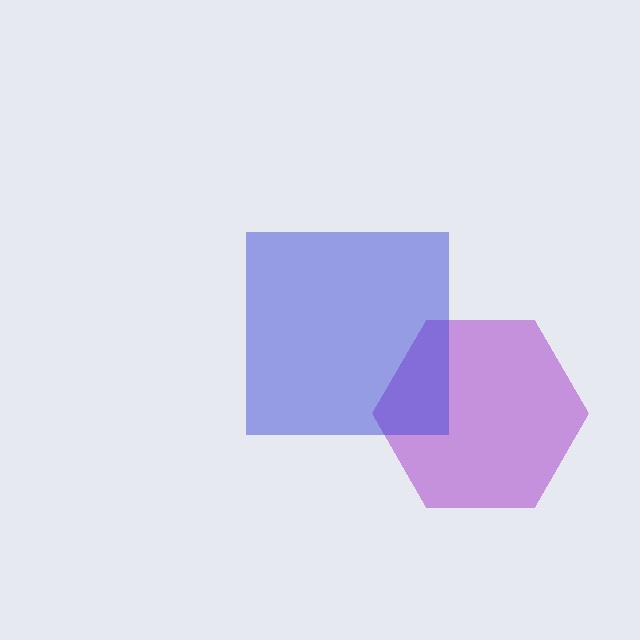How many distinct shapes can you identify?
There are 2 distinct shapes: a purple hexagon, a blue square.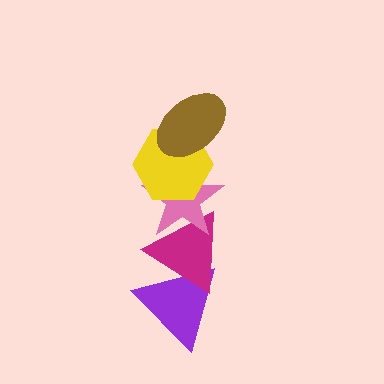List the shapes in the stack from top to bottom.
From top to bottom: the brown ellipse, the yellow hexagon, the pink star, the magenta triangle, the purple triangle.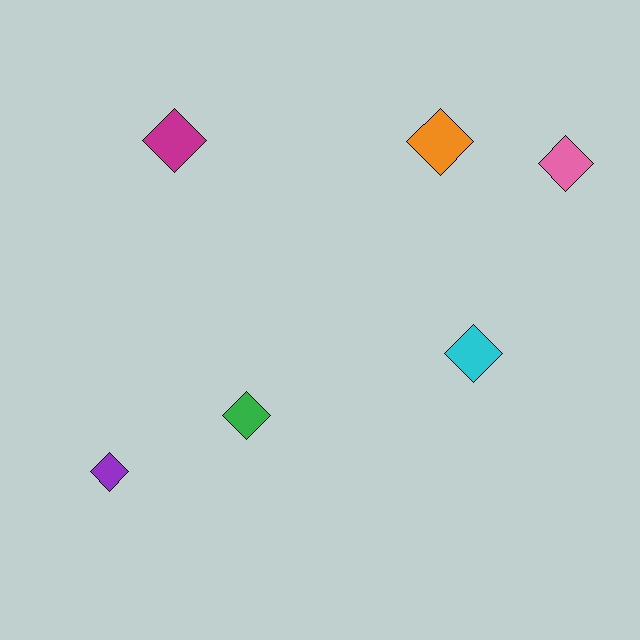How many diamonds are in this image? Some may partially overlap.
There are 6 diamonds.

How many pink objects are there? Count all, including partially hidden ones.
There is 1 pink object.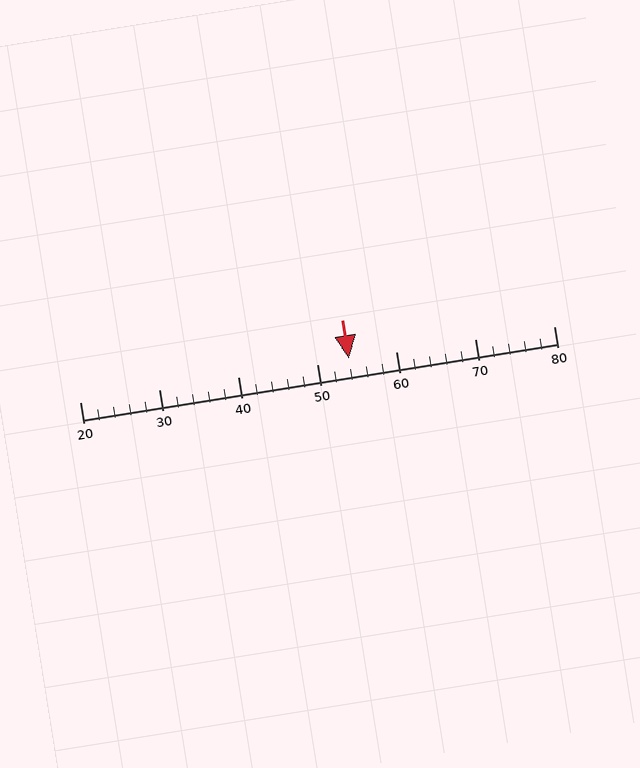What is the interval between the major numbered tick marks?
The major tick marks are spaced 10 units apart.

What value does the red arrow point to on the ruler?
The red arrow points to approximately 54.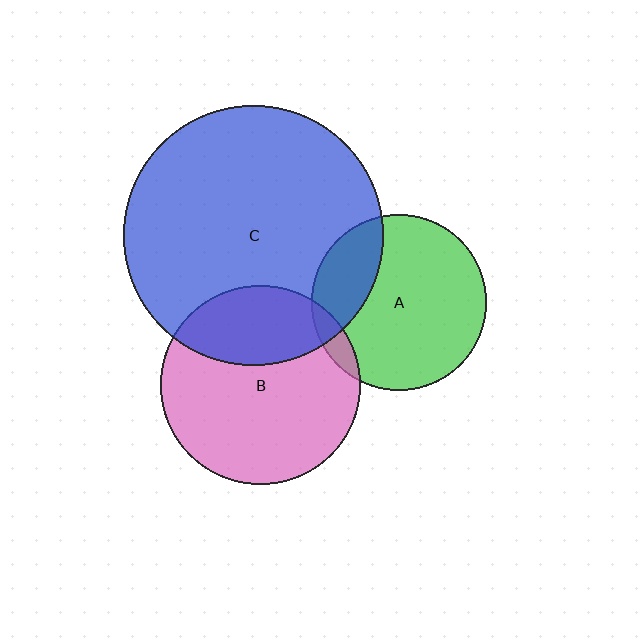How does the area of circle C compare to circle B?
Approximately 1.7 times.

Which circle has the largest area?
Circle C (blue).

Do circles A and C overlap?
Yes.